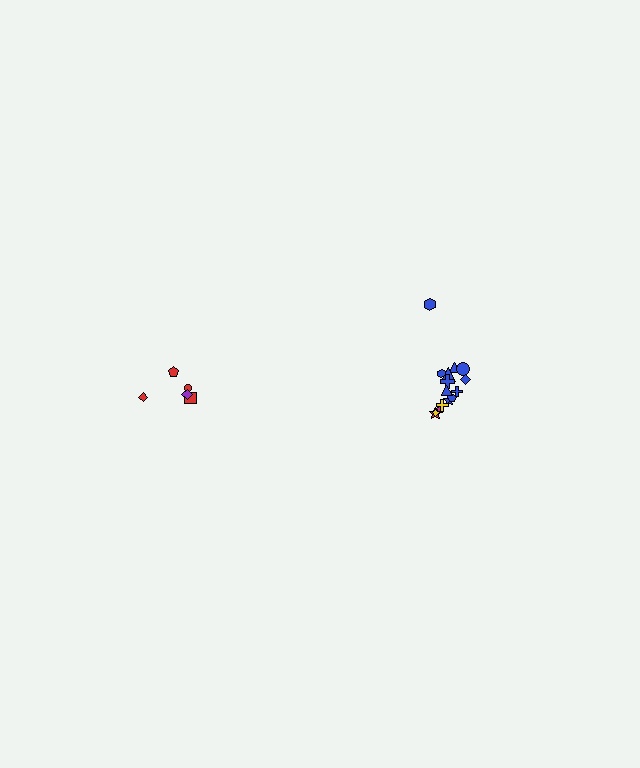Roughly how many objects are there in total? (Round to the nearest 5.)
Roughly 20 objects in total.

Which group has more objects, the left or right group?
The right group.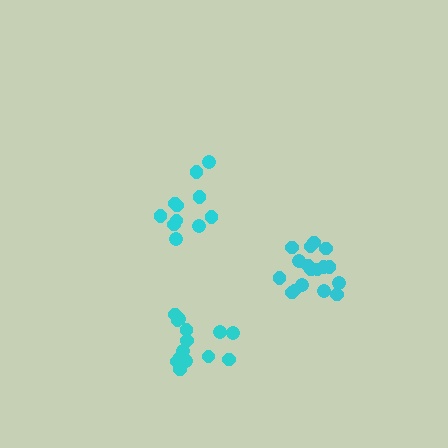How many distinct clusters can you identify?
There are 3 distinct clusters.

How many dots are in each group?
Group 1: 15 dots, Group 2: 17 dots, Group 3: 11 dots (43 total).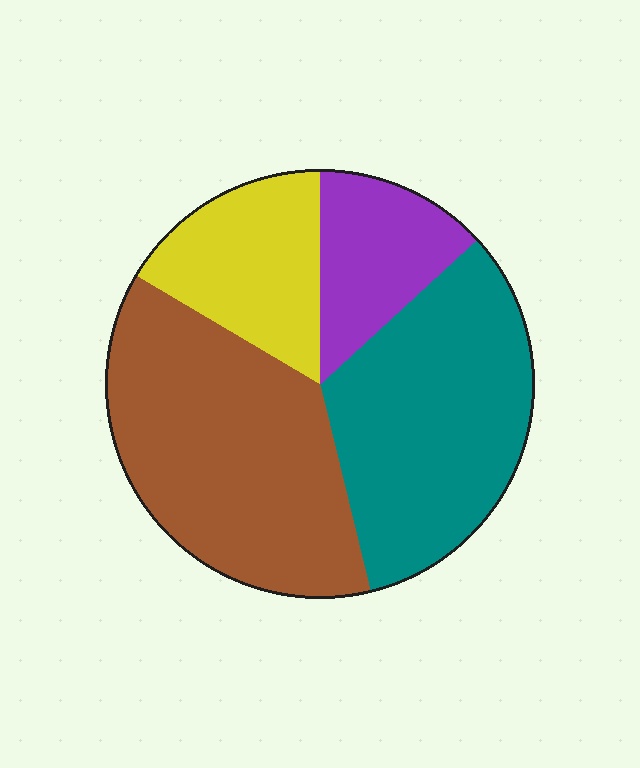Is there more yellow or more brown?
Brown.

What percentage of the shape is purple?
Purple takes up less than a quarter of the shape.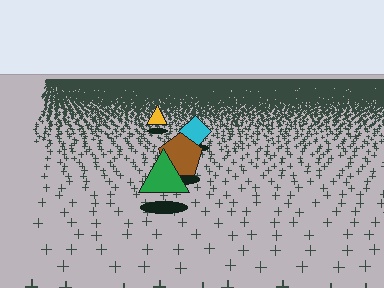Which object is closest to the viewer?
The green triangle is closest. The texture marks near it are larger and more spread out.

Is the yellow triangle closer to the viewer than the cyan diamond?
No. The cyan diamond is closer — you can tell from the texture gradient: the ground texture is coarser near it.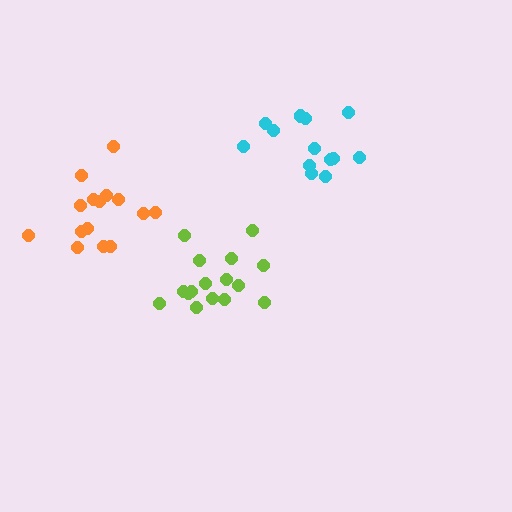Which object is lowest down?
The lime cluster is bottommost.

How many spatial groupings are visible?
There are 3 spatial groupings.